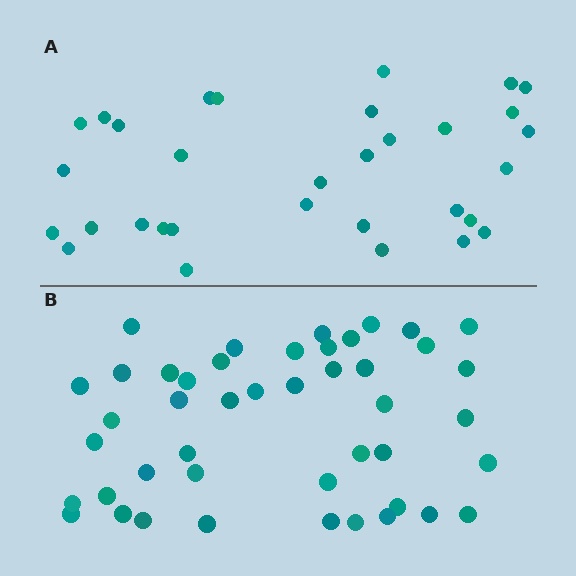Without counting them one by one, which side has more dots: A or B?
Region B (the bottom region) has more dots.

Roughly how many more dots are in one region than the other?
Region B has approximately 15 more dots than region A.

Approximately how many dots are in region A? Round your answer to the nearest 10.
About 30 dots. (The exact count is 32, which rounds to 30.)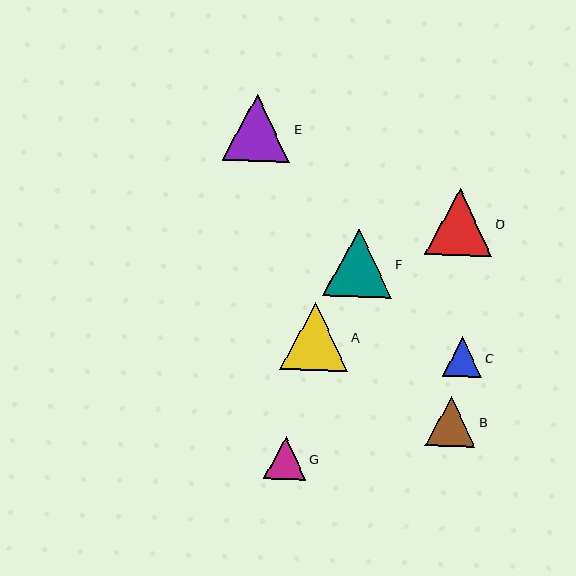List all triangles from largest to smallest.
From largest to smallest: F, A, E, D, B, G, C.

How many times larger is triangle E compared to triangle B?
Triangle E is approximately 1.3 times the size of triangle B.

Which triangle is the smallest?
Triangle C is the smallest with a size of approximately 39 pixels.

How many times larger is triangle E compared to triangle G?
Triangle E is approximately 1.6 times the size of triangle G.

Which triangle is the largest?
Triangle F is the largest with a size of approximately 69 pixels.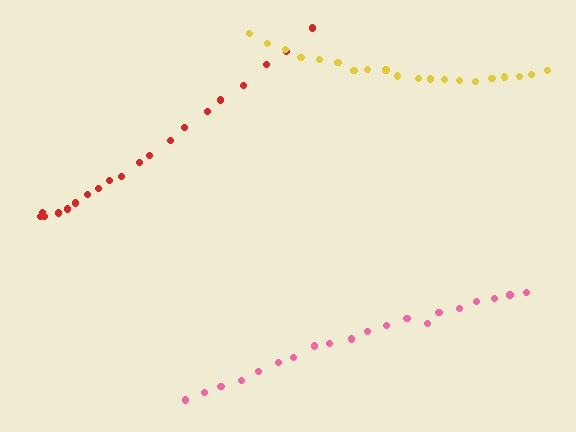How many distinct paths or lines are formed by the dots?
There are 3 distinct paths.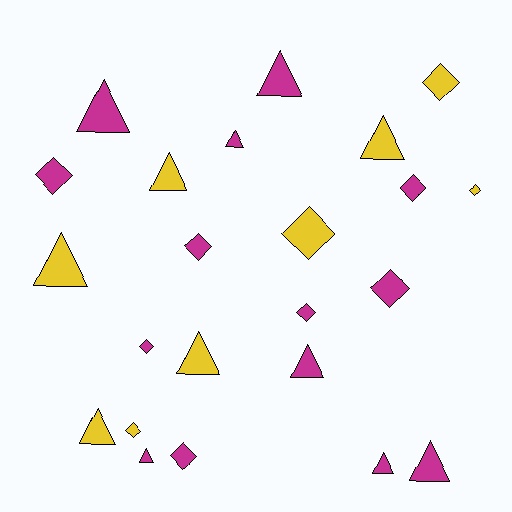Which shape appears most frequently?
Triangle, with 12 objects.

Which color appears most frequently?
Magenta, with 14 objects.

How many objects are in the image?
There are 23 objects.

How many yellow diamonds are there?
There are 4 yellow diamonds.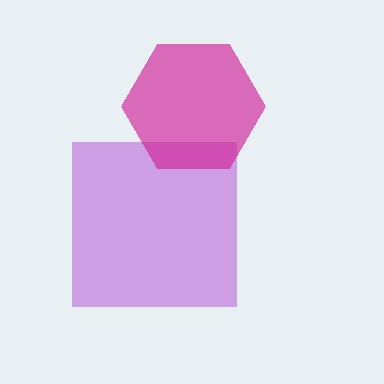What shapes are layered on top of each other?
The layered shapes are: a purple square, a magenta hexagon.